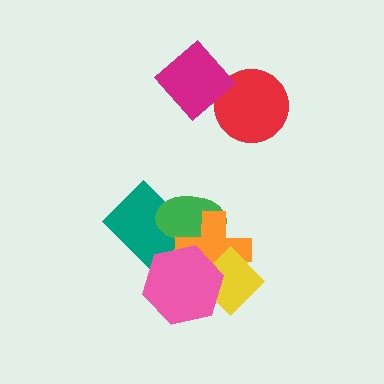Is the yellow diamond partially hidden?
Yes, it is partially covered by another shape.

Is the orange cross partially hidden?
Yes, it is partially covered by another shape.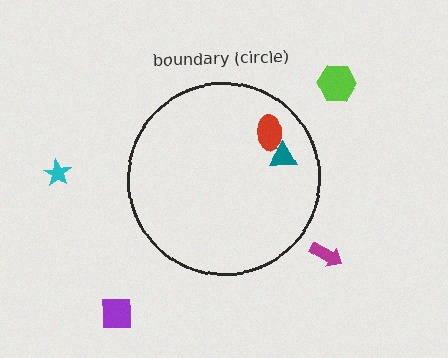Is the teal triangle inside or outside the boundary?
Inside.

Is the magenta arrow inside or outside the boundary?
Outside.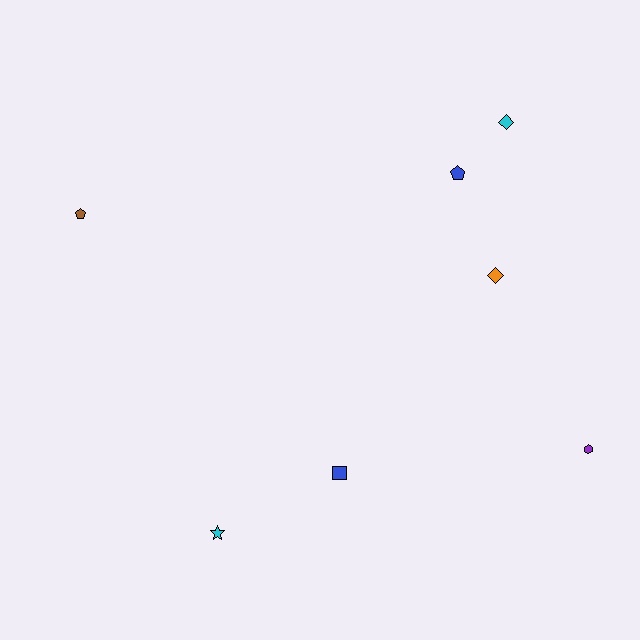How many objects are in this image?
There are 7 objects.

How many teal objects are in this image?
There are no teal objects.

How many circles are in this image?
There are no circles.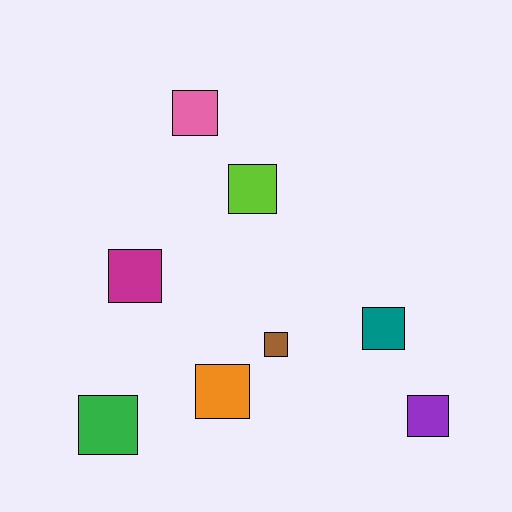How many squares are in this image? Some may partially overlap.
There are 8 squares.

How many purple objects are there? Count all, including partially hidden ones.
There is 1 purple object.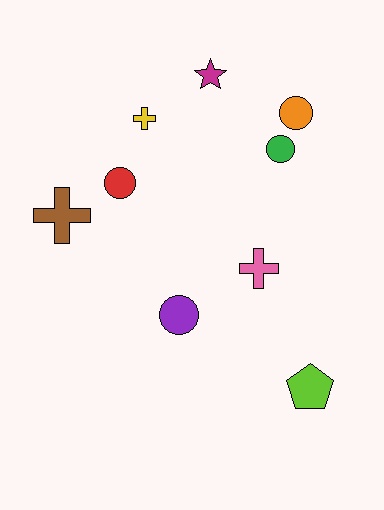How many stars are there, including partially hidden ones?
There is 1 star.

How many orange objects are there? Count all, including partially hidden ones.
There is 1 orange object.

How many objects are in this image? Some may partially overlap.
There are 9 objects.